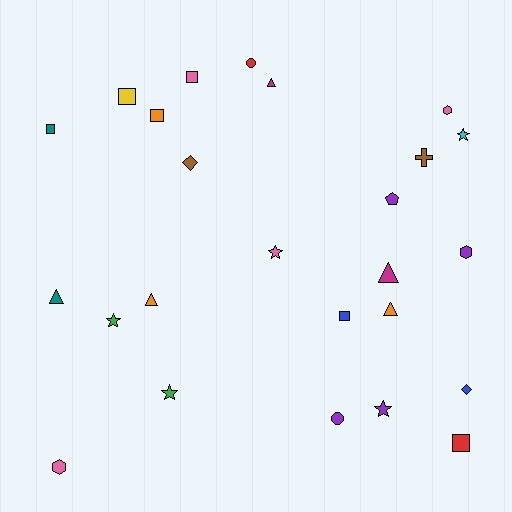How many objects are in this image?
There are 25 objects.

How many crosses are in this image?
There is 1 cross.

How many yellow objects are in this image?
There is 1 yellow object.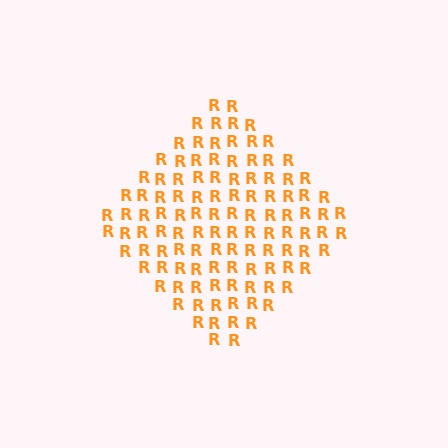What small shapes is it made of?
It is made of small letter R's.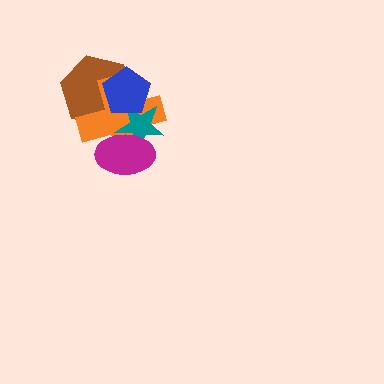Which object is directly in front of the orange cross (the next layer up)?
The teal star is directly in front of the orange cross.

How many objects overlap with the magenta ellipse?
2 objects overlap with the magenta ellipse.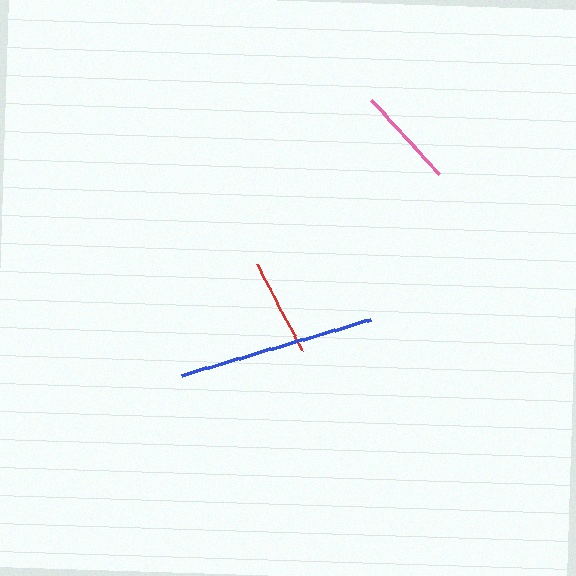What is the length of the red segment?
The red segment is approximately 98 pixels long.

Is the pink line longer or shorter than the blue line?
The blue line is longer than the pink line.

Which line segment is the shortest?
The red line is the shortest at approximately 98 pixels.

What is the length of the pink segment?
The pink segment is approximately 100 pixels long.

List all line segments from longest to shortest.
From longest to shortest: blue, pink, red.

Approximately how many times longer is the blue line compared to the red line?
The blue line is approximately 2.0 times the length of the red line.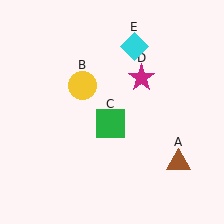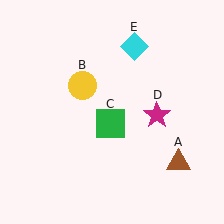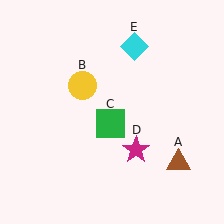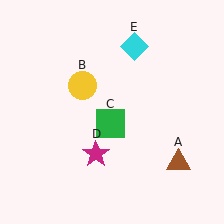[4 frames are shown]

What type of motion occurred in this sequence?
The magenta star (object D) rotated clockwise around the center of the scene.